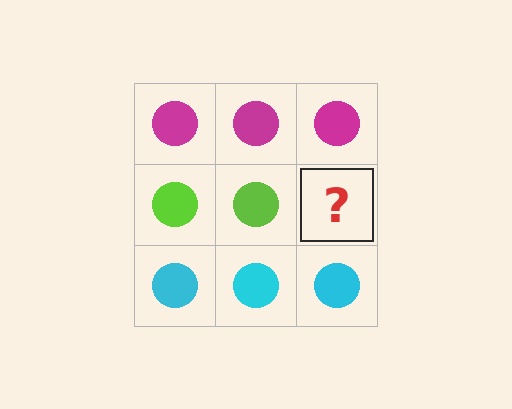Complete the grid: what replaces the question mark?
The question mark should be replaced with a lime circle.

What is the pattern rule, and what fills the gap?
The rule is that each row has a consistent color. The gap should be filled with a lime circle.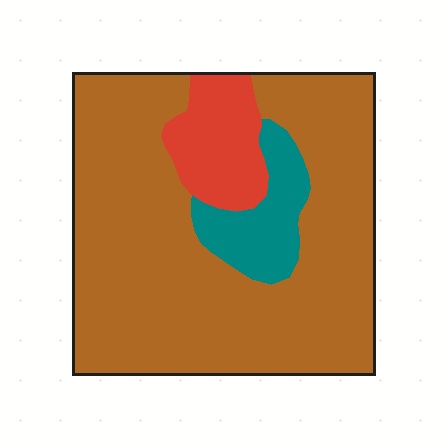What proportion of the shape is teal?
Teal takes up about one tenth (1/10) of the shape.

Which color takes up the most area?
Brown, at roughly 80%.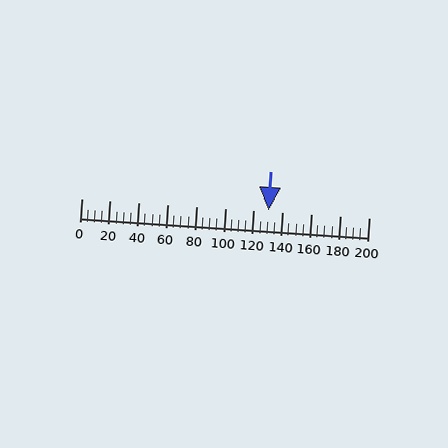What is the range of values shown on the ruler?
The ruler shows values from 0 to 200.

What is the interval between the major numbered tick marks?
The major tick marks are spaced 20 units apart.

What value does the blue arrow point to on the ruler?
The blue arrow points to approximately 130.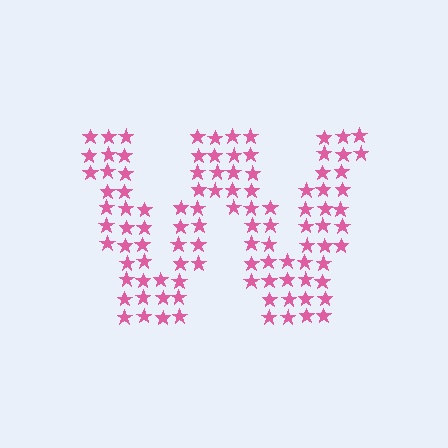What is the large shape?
The large shape is the letter W.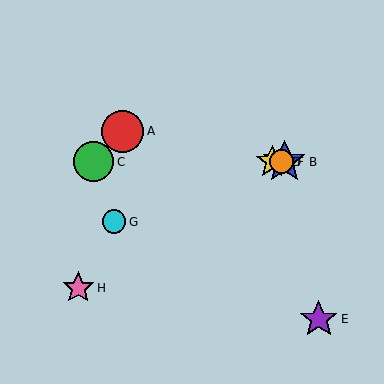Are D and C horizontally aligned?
Yes, both are at y≈162.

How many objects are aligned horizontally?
4 objects (B, C, D, F) are aligned horizontally.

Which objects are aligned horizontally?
Objects B, C, D, F are aligned horizontally.